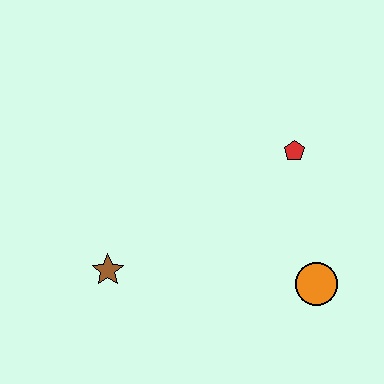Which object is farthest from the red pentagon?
The brown star is farthest from the red pentagon.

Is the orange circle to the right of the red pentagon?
Yes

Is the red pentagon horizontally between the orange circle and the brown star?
Yes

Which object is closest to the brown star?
The orange circle is closest to the brown star.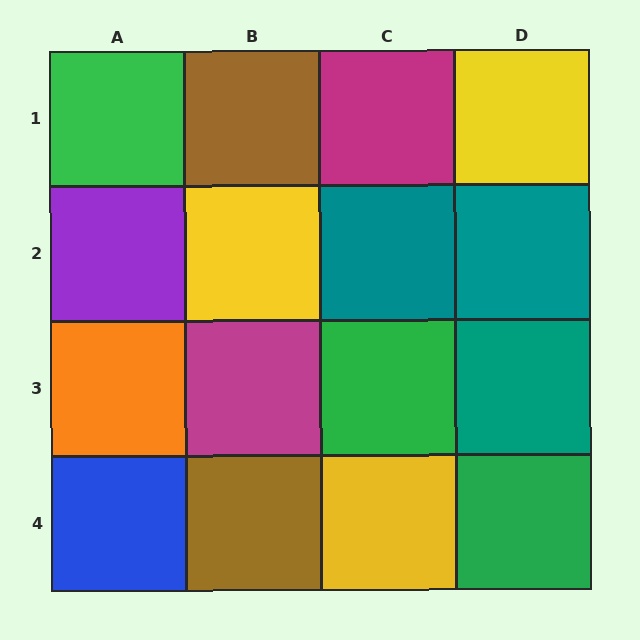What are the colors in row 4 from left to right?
Blue, brown, yellow, green.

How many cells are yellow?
3 cells are yellow.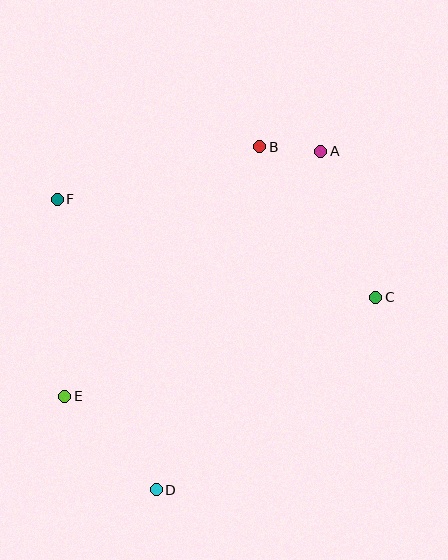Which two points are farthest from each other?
Points A and D are farthest from each other.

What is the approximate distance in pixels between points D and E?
The distance between D and E is approximately 131 pixels.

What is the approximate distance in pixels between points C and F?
The distance between C and F is approximately 333 pixels.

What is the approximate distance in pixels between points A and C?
The distance between A and C is approximately 156 pixels.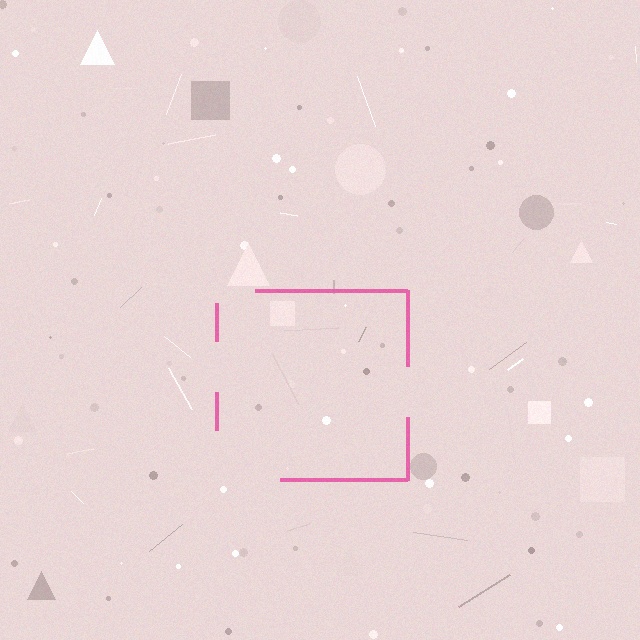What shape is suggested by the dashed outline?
The dashed outline suggests a square.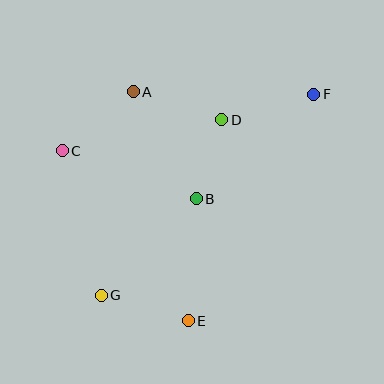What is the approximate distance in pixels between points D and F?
The distance between D and F is approximately 95 pixels.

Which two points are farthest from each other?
Points F and G are farthest from each other.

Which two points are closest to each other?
Points B and D are closest to each other.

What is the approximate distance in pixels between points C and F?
The distance between C and F is approximately 258 pixels.